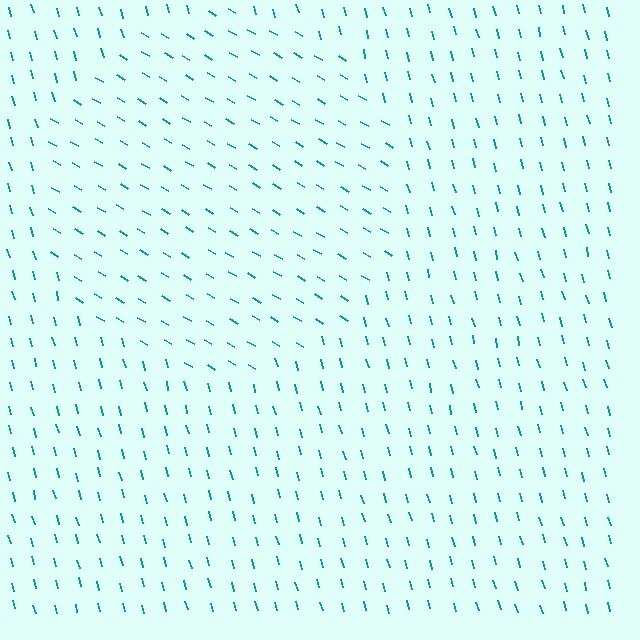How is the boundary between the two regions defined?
The boundary is defined purely by a change in line orientation (approximately 45 degrees difference). All lines are the same color and thickness.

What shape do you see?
I see a circle.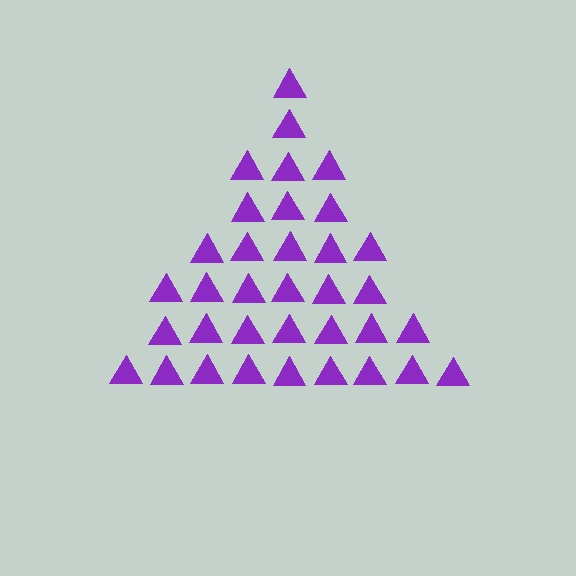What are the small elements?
The small elements are triangles.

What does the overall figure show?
The overall figure shows a triangle.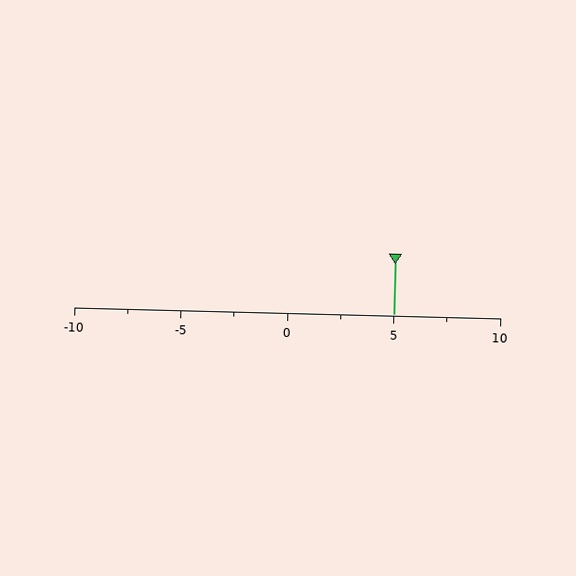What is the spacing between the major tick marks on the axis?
The major ticks are spaced 5 apart.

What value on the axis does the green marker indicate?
The marker indicates approximately 5.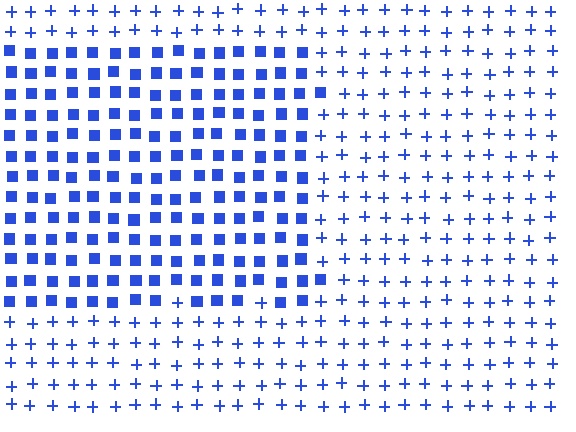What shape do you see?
I see a rectangle.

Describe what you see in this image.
The image is filled with small blue elements arranged in a uniform grid. A rectangle-shaped region contains squares, while the surrounding area contains plus signs. The boundary is defined purely by the change in element shape.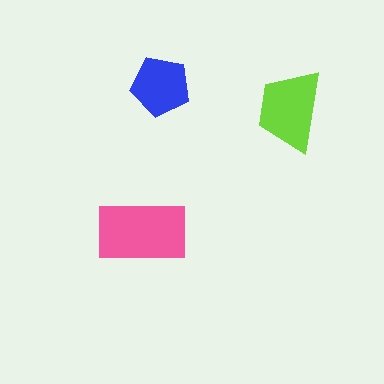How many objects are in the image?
There are 3 objects in the image.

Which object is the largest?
The pink rectangle.